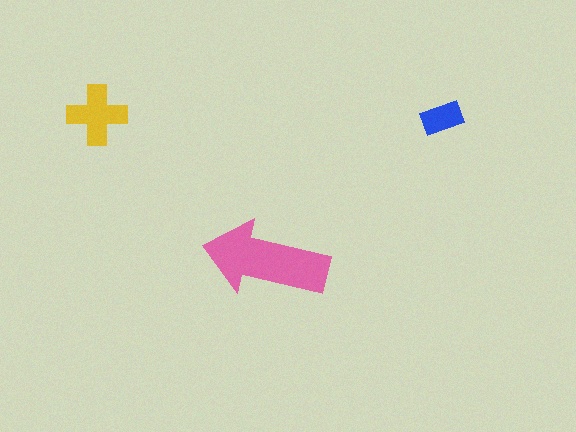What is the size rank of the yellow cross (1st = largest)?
2nd.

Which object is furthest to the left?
The yellow cross is leftmost.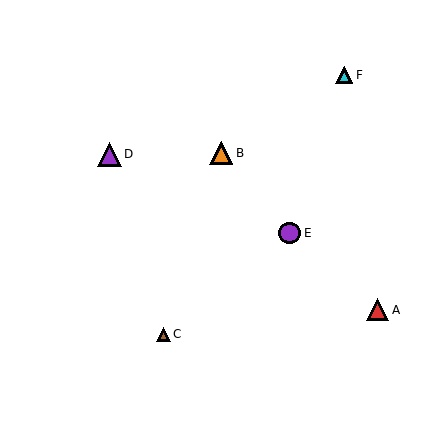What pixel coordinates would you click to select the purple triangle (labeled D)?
Click at (109, 154) to select the purple triangle D.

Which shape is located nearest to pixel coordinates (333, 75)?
The cyan triangle (labeled F) at (344, 75) is nearest to that location.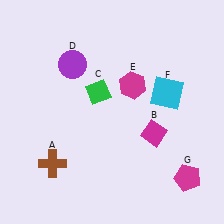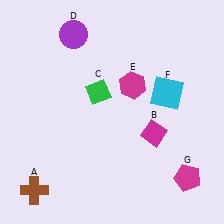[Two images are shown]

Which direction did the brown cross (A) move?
The brown cross (A) moved down.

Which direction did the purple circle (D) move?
The purple circle (D) moved up.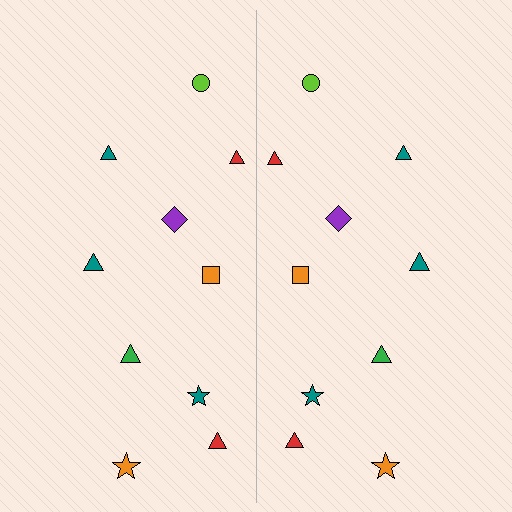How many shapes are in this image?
There are 20 shapes in this image.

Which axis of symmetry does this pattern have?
The pattern has a vertical axis of symmetry running through the center of the image.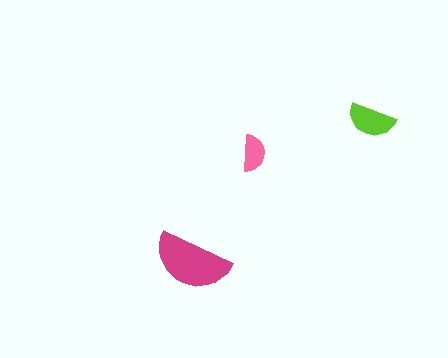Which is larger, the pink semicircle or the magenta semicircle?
The magenta one.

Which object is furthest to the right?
The lime semicircle is rightmost.